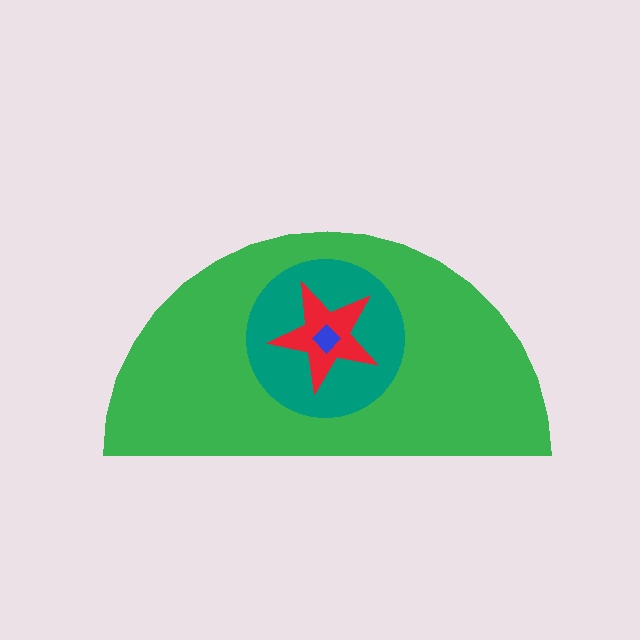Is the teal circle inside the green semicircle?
Yes.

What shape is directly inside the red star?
The blue diamond.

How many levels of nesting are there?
4.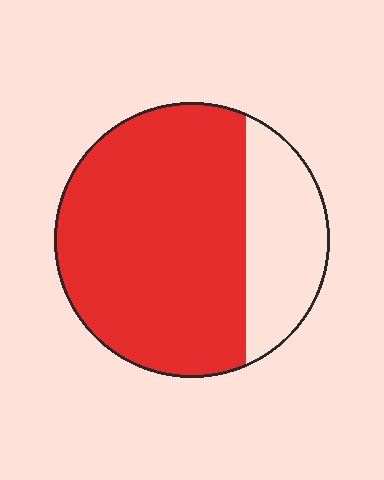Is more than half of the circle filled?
Yes.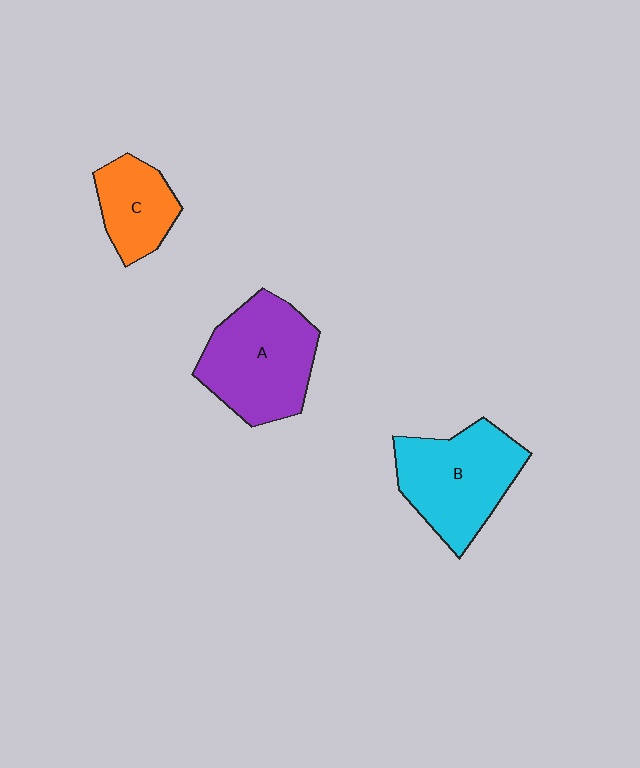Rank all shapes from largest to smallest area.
From largest to smallest: A (purple), B (cyan), C (orange).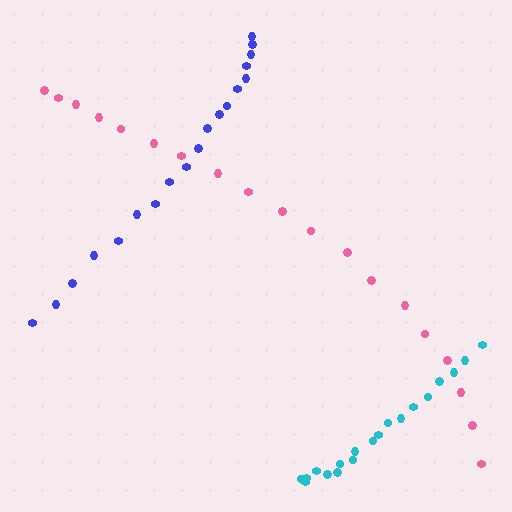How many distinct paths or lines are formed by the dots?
There are 3 distinct paths.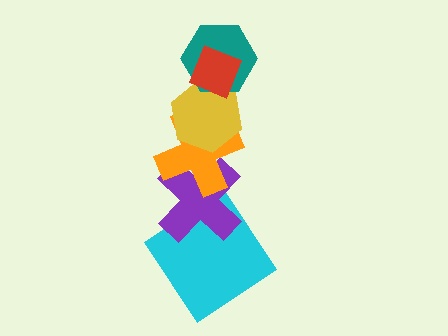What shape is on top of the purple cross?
The orange cross is on top of the purple cross.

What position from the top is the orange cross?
The orange cross is 4th from the top.